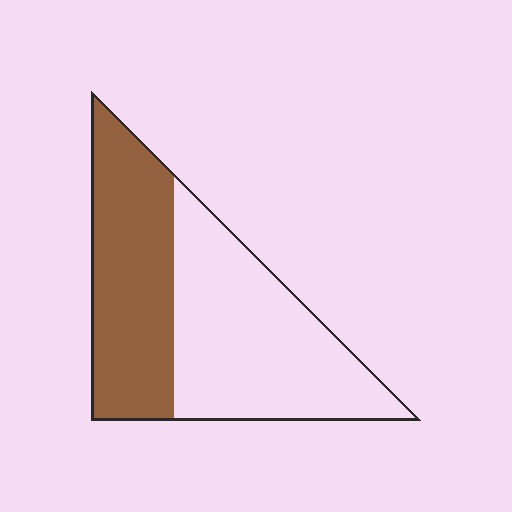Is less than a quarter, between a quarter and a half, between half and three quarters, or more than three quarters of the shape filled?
Between a quarter and a half.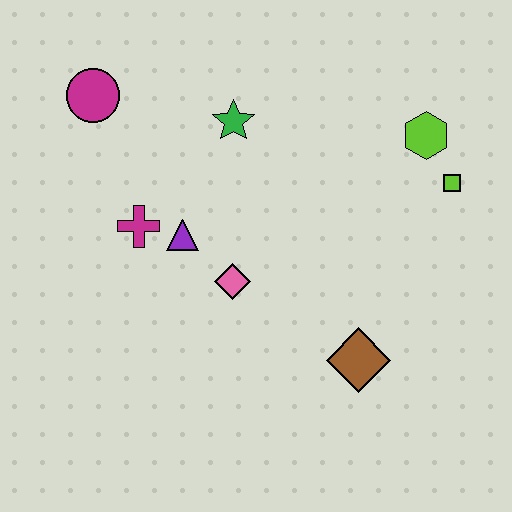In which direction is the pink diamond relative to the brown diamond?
The pink diamond is to the left of the brown diamond.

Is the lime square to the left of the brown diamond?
No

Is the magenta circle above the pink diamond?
Yes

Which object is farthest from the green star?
The brown diamond is farthest from the green star.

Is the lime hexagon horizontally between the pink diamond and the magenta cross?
No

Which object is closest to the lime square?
The lime hexagon is closest to the lime square.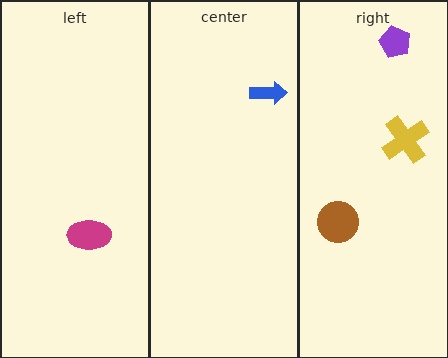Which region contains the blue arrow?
The center region.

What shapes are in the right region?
The purple pentagon, the brown circle, the yellow cross.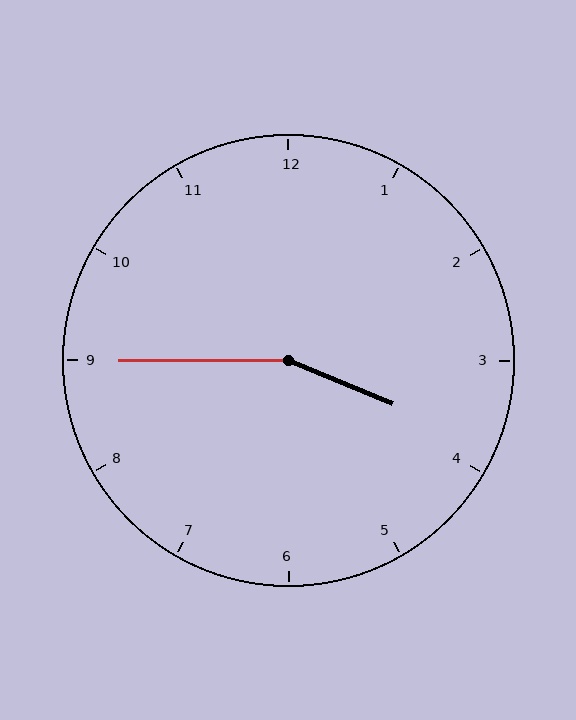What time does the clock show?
3:45.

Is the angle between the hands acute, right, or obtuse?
It is obtuse.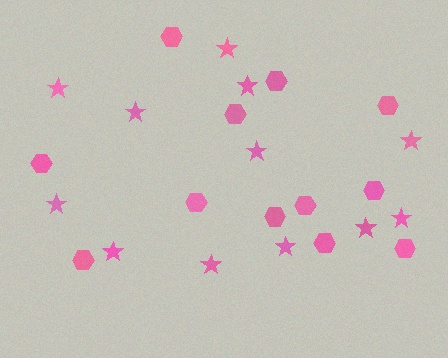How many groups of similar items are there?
There are 2 groups: one group of hexagons (12) and one group of stars (12).